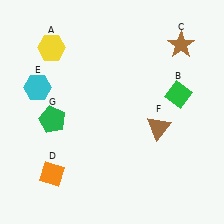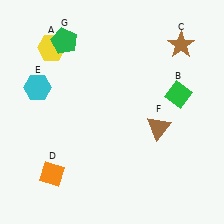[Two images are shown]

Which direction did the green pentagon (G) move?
The green pentagon (G) moved up.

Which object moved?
The green pentagon (G) moved up.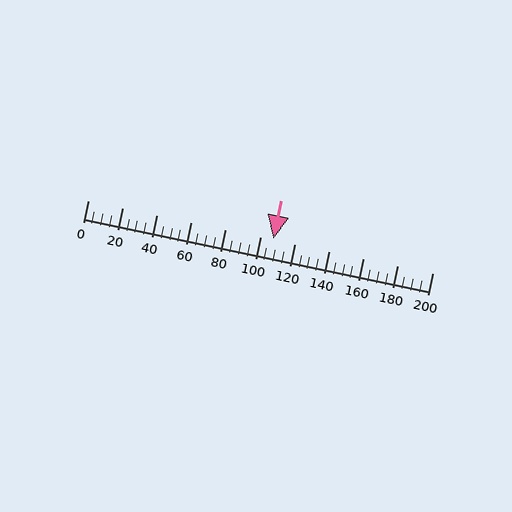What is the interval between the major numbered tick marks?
The major tick marks are spaced 20 units apart.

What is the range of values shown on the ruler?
The ruler shows values from 0 to 200.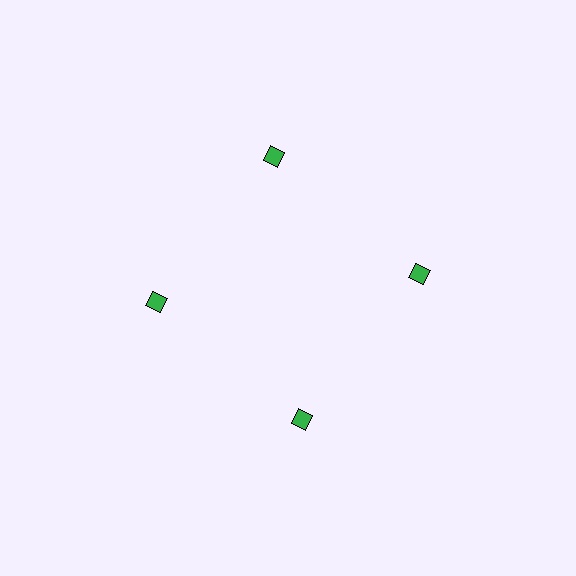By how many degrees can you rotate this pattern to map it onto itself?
The pattern maps onto itself every 90 degrees of rotation.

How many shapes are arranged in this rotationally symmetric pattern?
There are 4 shapes, arranged in 4 groups of 1.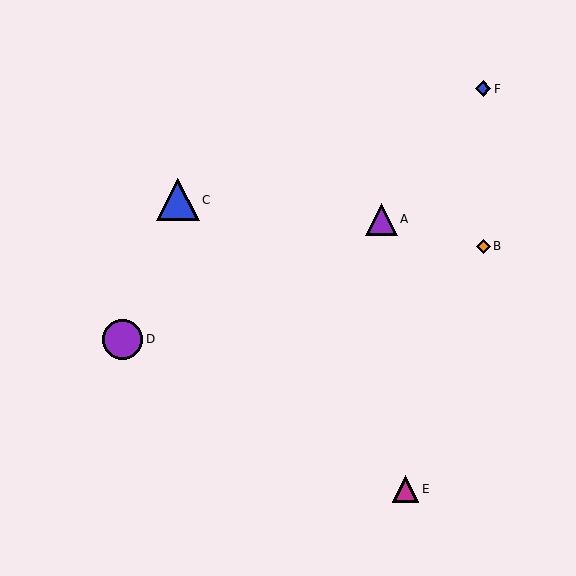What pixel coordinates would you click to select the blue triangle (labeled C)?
Click at (178, 200) to select the blue triangle C.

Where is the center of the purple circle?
The center of the purple circle is at (123, 339).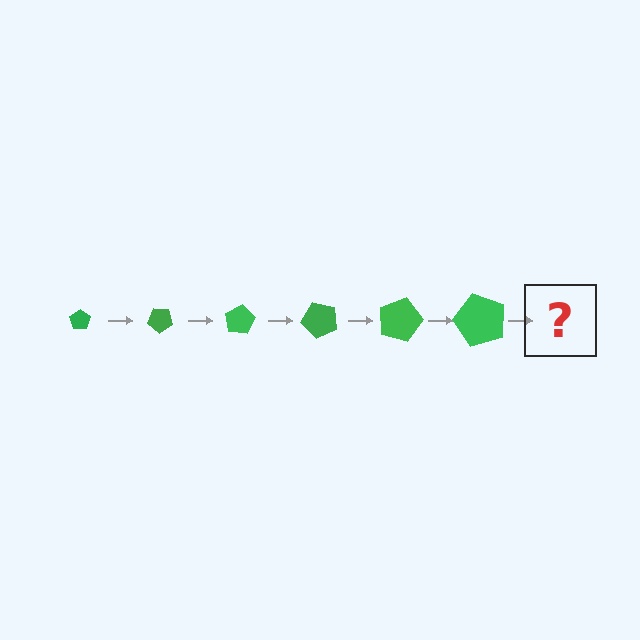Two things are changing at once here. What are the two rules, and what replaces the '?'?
The two rules are that the pentagon grows larger each step and it rotates 40 degrees each step. The '?' should be a pentagon, larger than the previous one and rotated 240 degrees from the start.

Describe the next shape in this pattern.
It should be a pentagon, larger than the previous one and rotated 240 degrees from the start.